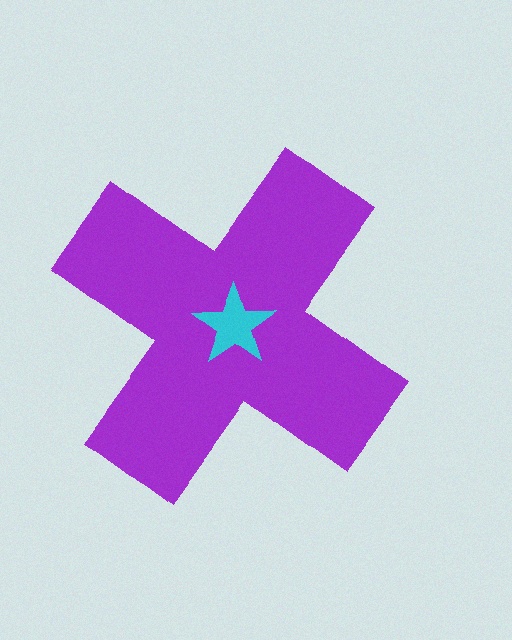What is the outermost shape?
The purple cross.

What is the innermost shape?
The cyan star.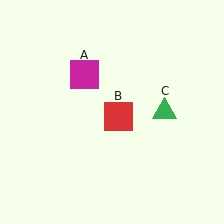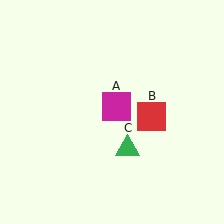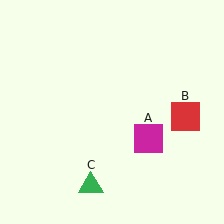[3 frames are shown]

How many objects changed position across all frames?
3 objects changed position: magenta square (object A), red square (object B), green triangle (object C).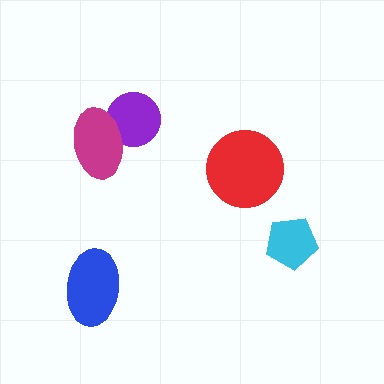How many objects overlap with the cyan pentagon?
0 objects overlap with the cyan pentagon.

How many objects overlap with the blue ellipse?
0 objects overlap with the blue ellipse.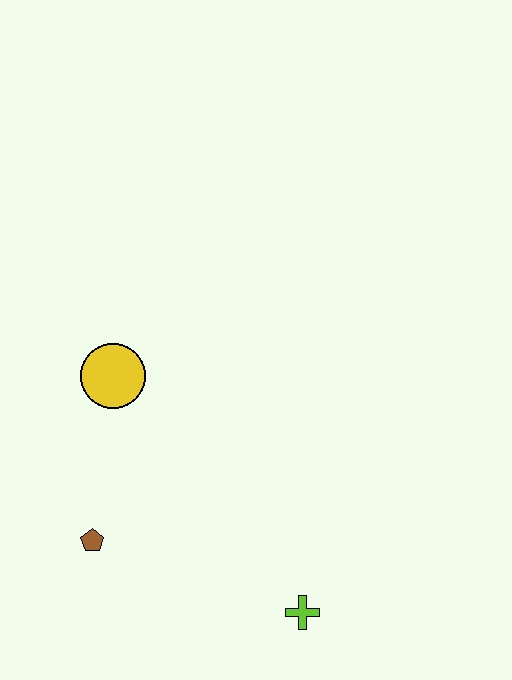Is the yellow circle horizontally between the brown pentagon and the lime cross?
Yes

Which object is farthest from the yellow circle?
The lime cross is farthest from the yellow circle.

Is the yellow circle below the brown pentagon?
No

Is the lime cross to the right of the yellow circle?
Yes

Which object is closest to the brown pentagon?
The yellow circle is closest to the brown pentagon.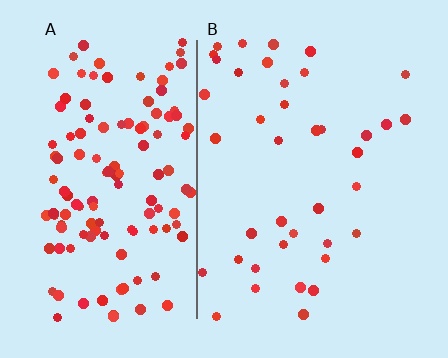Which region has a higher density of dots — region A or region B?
A (the left).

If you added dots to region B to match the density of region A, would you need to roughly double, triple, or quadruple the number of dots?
Approximately triple.